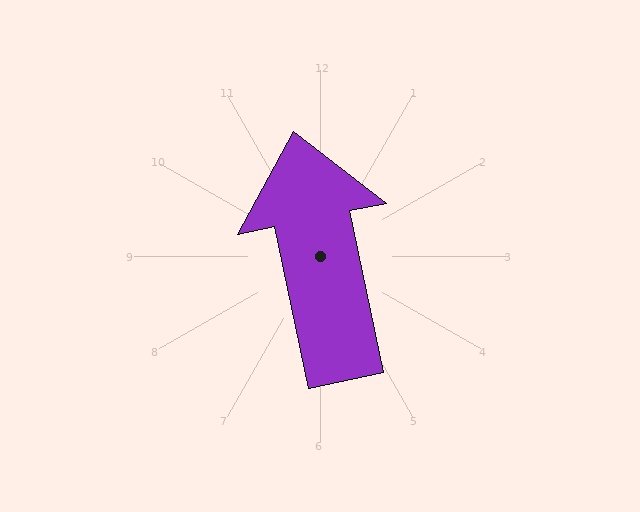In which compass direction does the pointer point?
North.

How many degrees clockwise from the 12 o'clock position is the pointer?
Approximately 348 degrees.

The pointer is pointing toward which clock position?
Roughly 12 o'clock.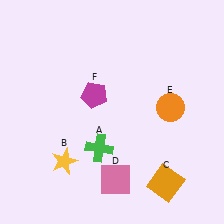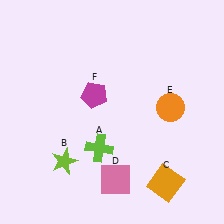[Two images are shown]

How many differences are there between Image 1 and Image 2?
There are 2 differences between the two images.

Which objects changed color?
A changed from green to lime. B changed from yellow to lime.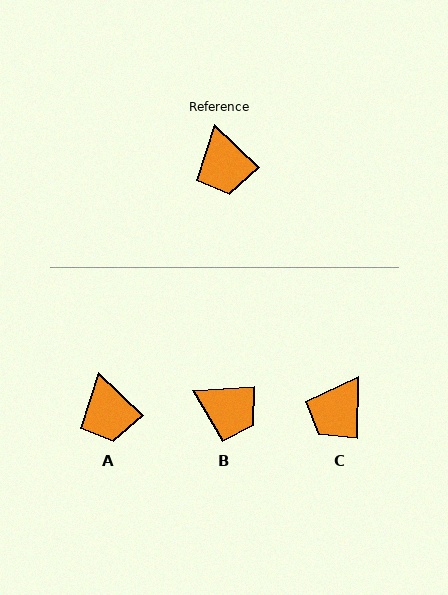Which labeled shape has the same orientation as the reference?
A.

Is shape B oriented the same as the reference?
No, it is off by about 48 degrees.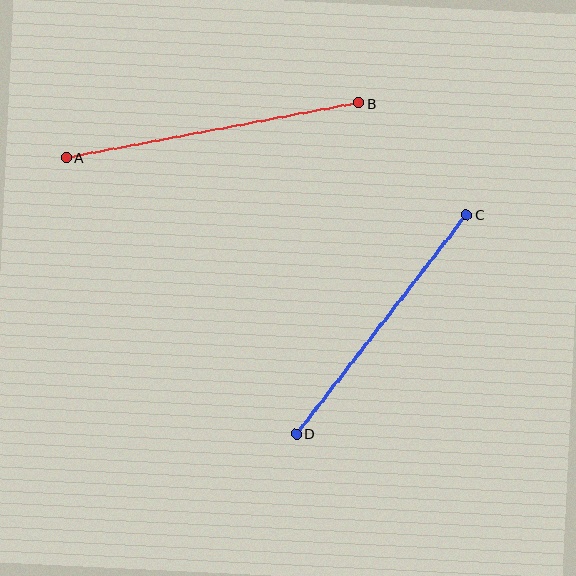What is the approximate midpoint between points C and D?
The midpoint is at approximately (381, 324) pixels.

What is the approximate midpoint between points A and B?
The midpoint is at approximately (212, 130) pixels.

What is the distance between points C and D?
The distance is approximately 277 pixels.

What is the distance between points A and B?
The distance is approximately 298 pixels.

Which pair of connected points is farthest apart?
Points A and B are farthest apart.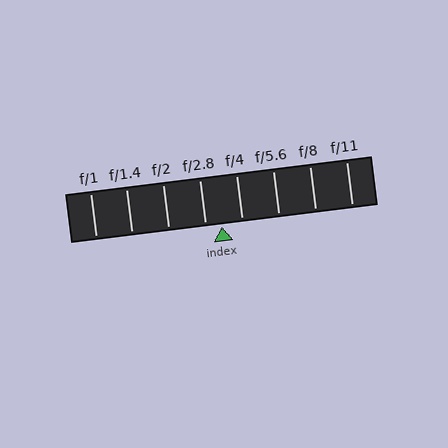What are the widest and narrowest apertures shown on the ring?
The widest aperture shown is f/1 and the narrowest is f/11.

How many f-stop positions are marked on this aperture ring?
There are 8 f-stop positions marked.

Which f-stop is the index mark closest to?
The index mark is closest to f/2.8.